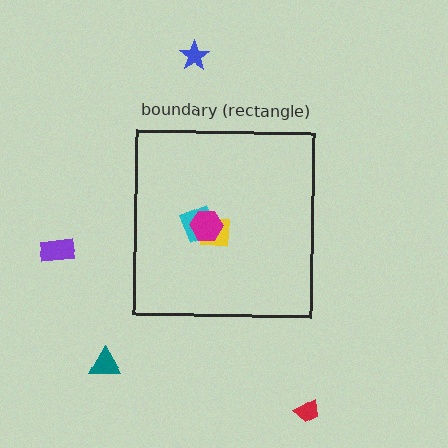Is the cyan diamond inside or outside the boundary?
Inside.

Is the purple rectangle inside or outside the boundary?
Outside.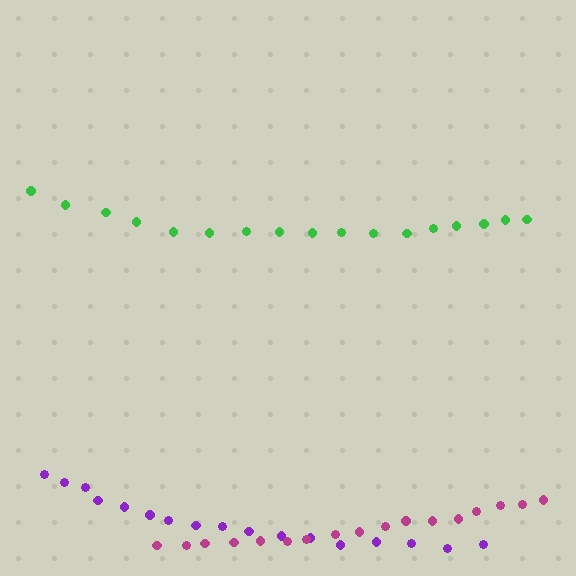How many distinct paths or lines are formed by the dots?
There are 3 distinct paths.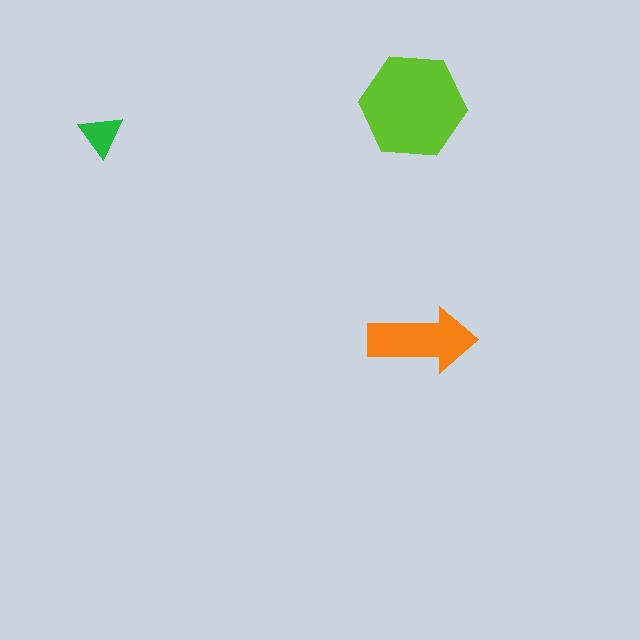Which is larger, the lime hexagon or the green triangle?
The lime hexagon.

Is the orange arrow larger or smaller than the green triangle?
Larger.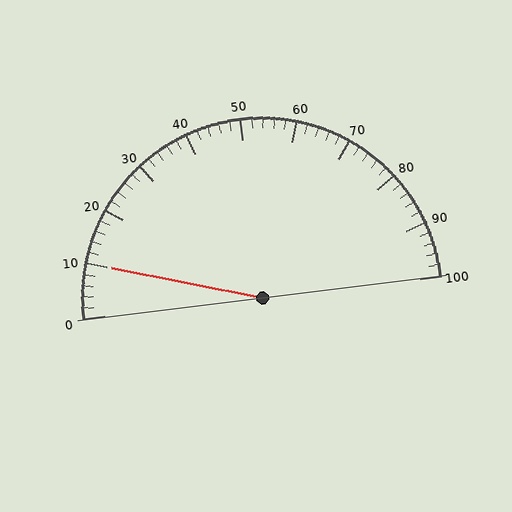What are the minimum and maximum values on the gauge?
The gauge ranges from 0 to 100.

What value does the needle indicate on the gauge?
The needle indicates approximately 10.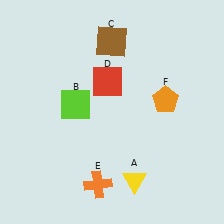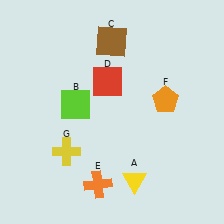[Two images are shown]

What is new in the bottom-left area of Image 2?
A yellow cross (G) was added in the bottom-left area of Image 2.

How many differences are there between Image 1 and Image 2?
There is 1 difference between the two images.